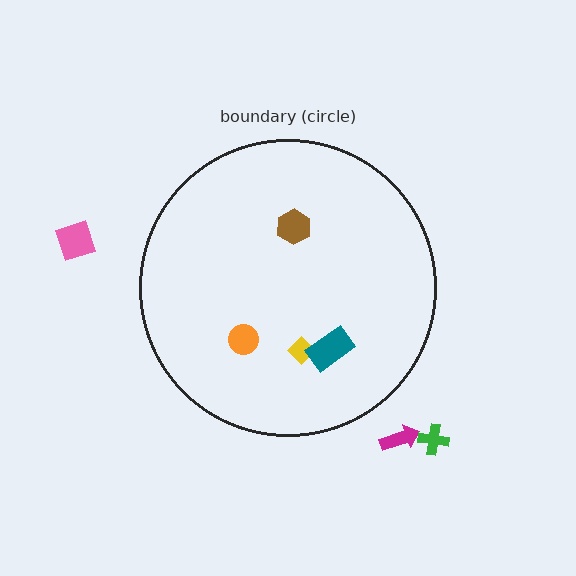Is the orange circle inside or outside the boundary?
Inside.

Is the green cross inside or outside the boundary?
Outside.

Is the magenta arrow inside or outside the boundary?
Outside.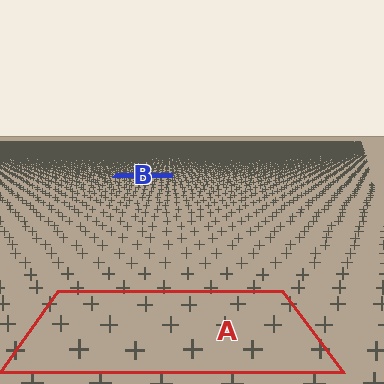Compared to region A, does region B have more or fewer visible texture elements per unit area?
Region B has more texture elements per unit area — they are packed more densely because it is farther away.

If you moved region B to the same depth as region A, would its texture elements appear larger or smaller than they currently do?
They would appear larger. At a closer depth, the same texture elements are projected at a bigger on-screen size.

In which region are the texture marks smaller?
The texture marks are smaller in region B, because it is farther away.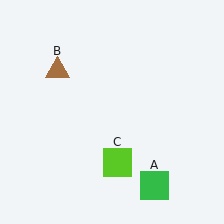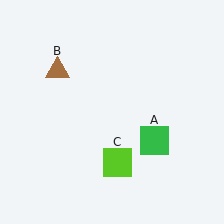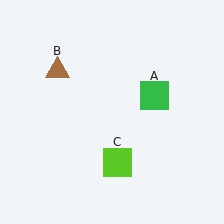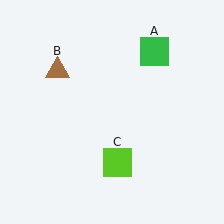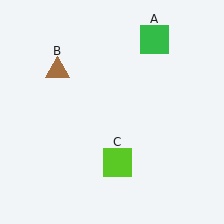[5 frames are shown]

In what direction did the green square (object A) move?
The green square (object A) moved up.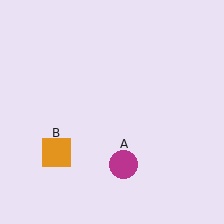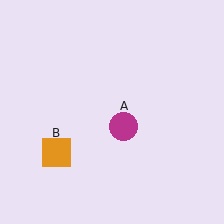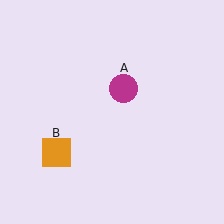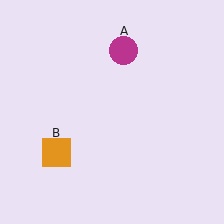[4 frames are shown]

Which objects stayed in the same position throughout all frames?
Orange square (object B) remained stationary.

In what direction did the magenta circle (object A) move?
The magenta circle (object A) moved up.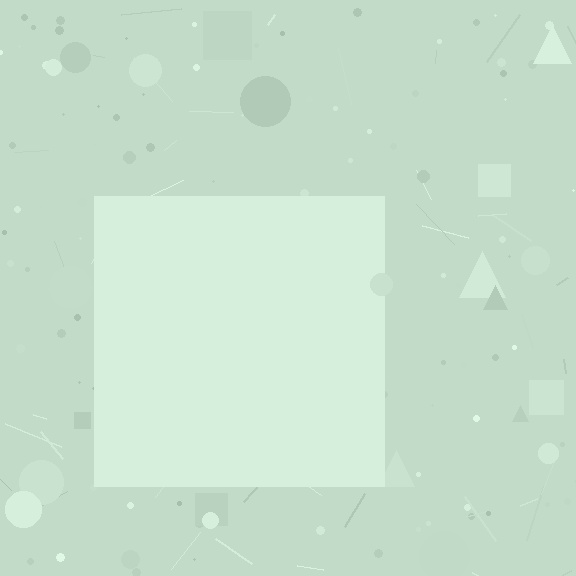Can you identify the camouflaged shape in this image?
The camouflaged shape is a square.